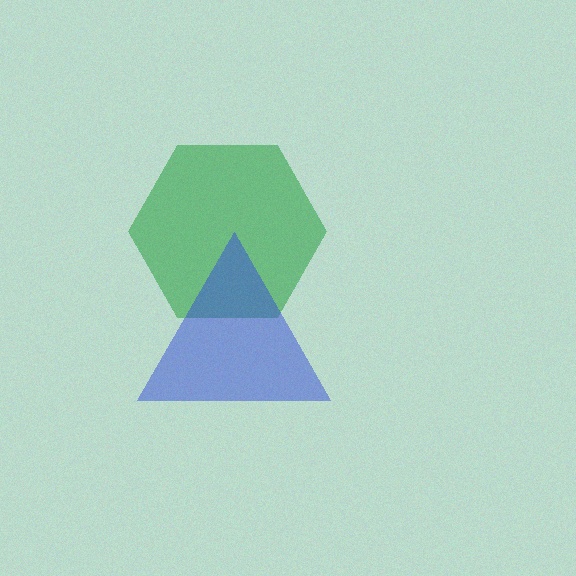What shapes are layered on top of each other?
The layered shapes are: a green hexagon, a blue triangle.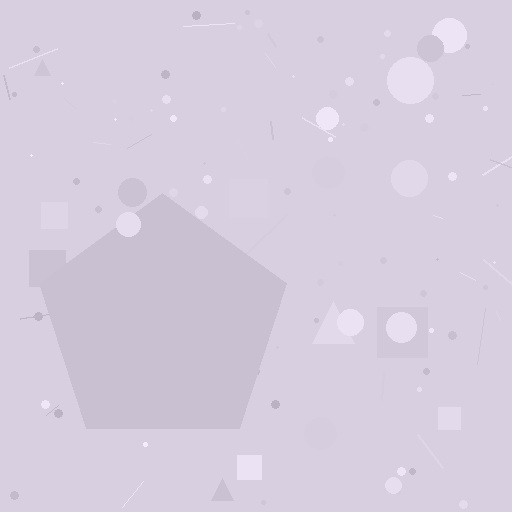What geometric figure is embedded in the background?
A pentagon is embedded in the background.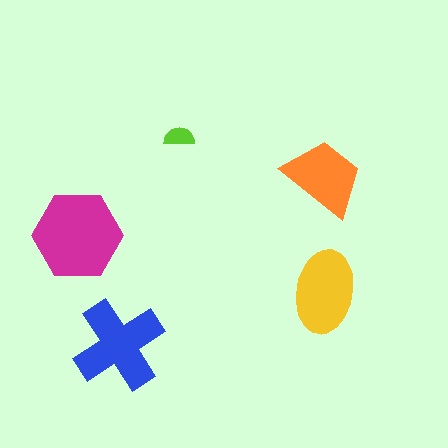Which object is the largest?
The magenta hexagon.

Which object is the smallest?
The lime semicircle.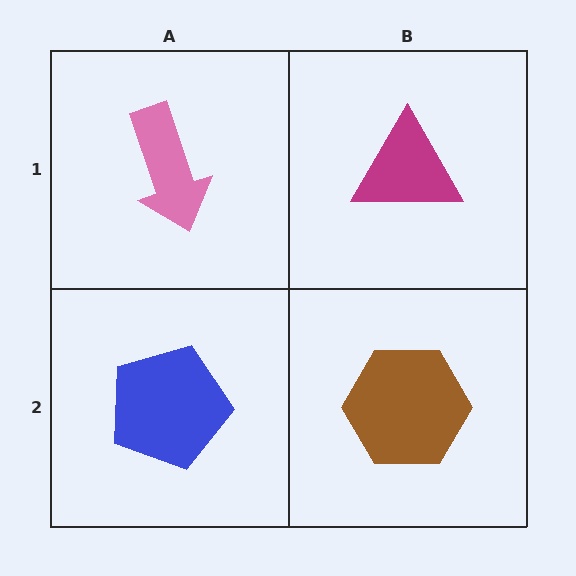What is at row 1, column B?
A magenta triangle.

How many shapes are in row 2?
2 shapes.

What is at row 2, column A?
A blue pentagon.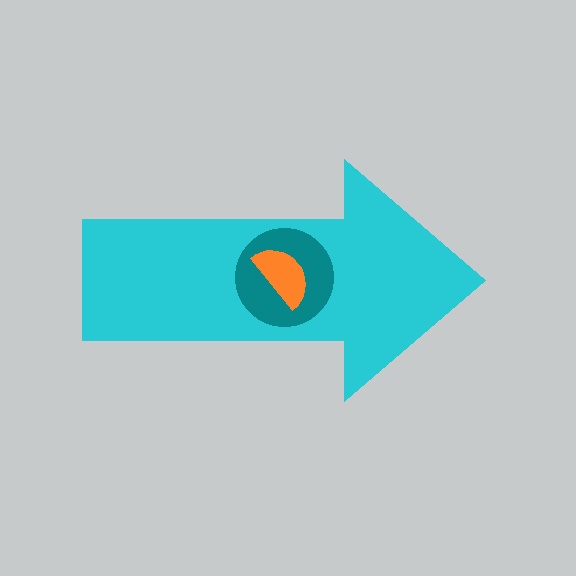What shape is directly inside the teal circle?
The orange semicircle.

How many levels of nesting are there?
3.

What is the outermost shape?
The cyan arrow.